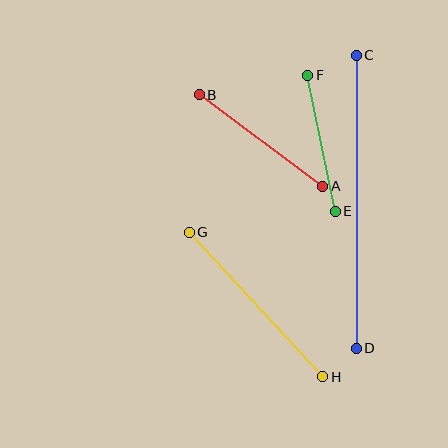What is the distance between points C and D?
The distance is approximately 293 pixels.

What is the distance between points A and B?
The distance is approximately 154 pixels.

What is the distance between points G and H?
The distance is approximately 197 pixels.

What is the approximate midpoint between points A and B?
The midpoint is at approximately (261, 140) pixels.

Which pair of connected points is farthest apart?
Points C and D are farthest apart.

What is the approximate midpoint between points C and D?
The midpoint is at approximately (356, 202) pixels.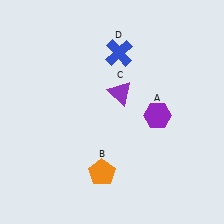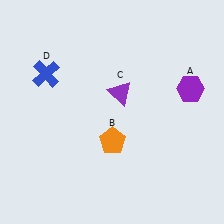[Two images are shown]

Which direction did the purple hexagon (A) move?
The purple hexagon (A) moved right.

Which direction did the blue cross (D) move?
The blue cross (D) moved left.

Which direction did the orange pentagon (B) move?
The orange pentagon (B) moved up.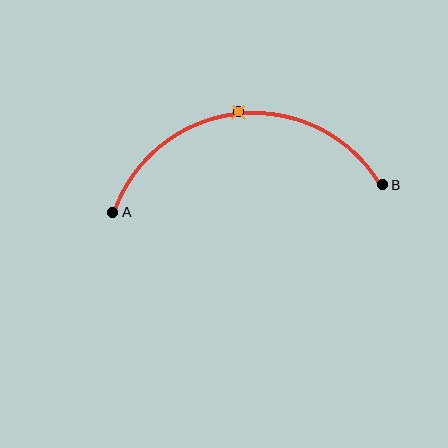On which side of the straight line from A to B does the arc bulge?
The arc bulges above the straight line connecting A and B.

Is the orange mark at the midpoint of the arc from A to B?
Yes. The orange mark lies on the arc at equal arc-length from both A and B — it is the arc midpoint.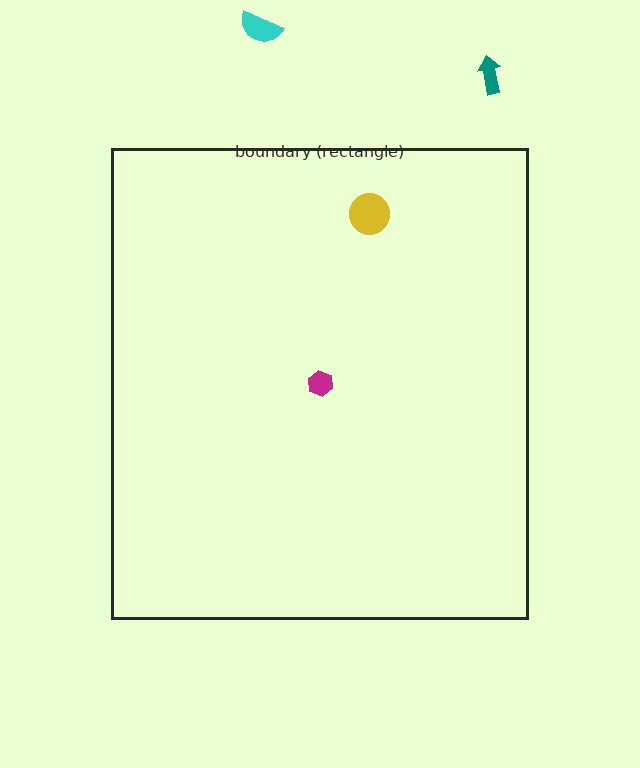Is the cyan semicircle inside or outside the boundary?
Outside.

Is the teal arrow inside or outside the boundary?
Outside.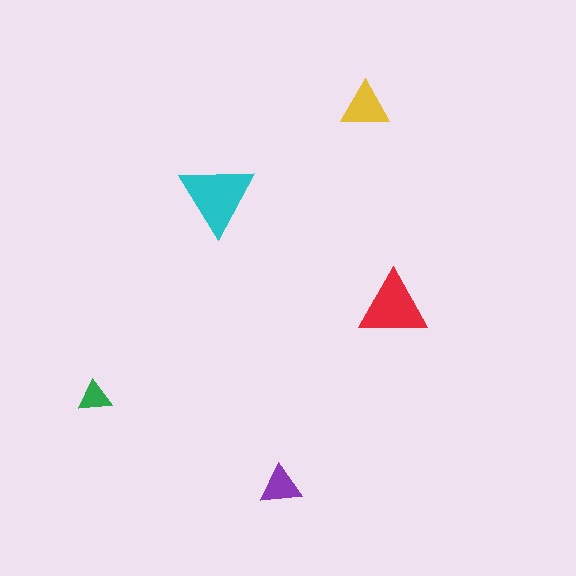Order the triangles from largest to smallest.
the cyan one, the red one, the yellow one, the purple one, the green one.